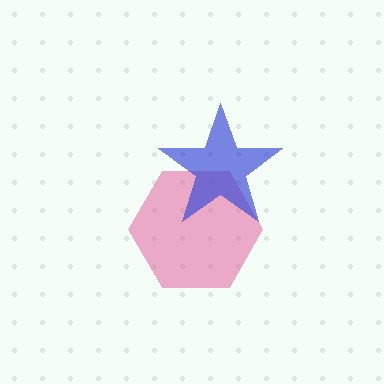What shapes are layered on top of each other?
The layered shapes are: a pink hexagon, a blue star.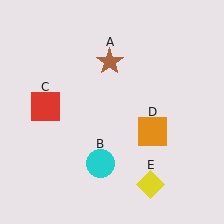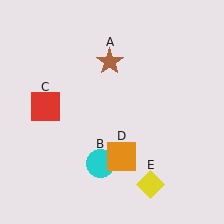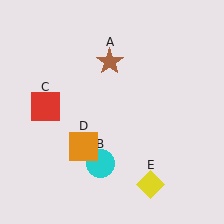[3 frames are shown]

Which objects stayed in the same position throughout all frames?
Brown star (object A) and cyan circle (object B) and red square (object C) and yellow diamond (object E) remained stationary.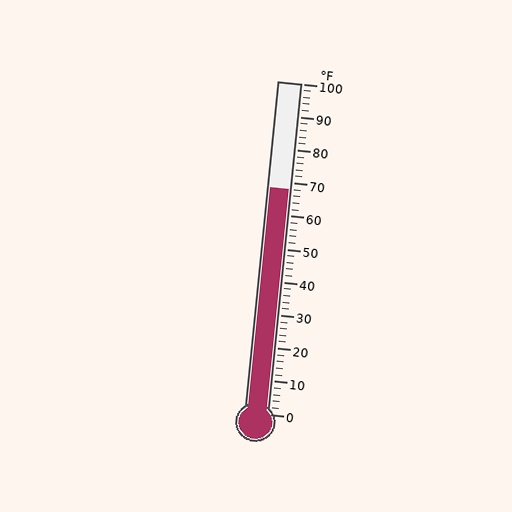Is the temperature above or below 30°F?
The temperature is above 30°F.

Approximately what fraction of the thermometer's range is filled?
The thermometer is filled to approximately 70% of its range.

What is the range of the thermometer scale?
The thermometer scale ranges from 0°F to 100°F.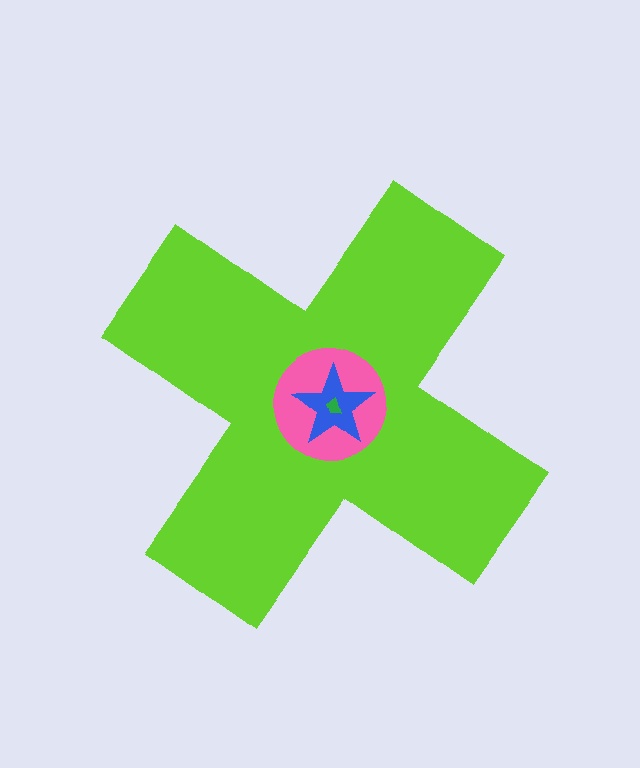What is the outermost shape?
The lime cross.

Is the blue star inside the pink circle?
Yes.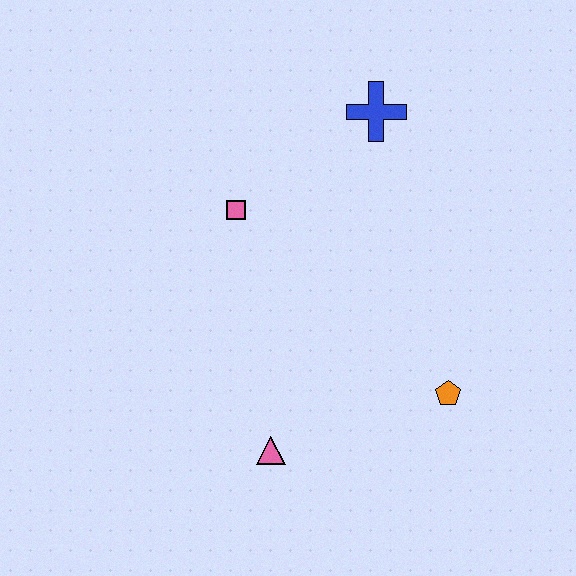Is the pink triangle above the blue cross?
No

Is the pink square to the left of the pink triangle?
Yes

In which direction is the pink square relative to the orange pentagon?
The pink square is to the left of the orange pentagon.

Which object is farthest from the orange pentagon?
The blue cross is farthest from the orange pentagon.